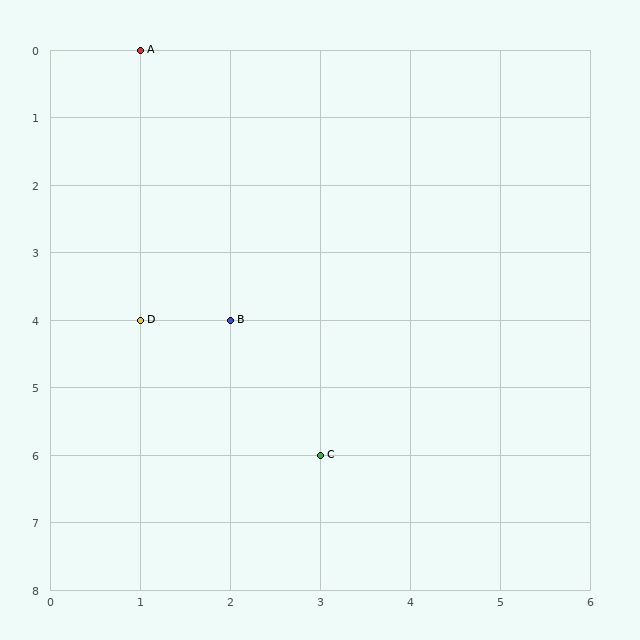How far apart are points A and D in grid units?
Points A and D are 4 rows apart.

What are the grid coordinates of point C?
Point C is at grid coordinates (3, 6).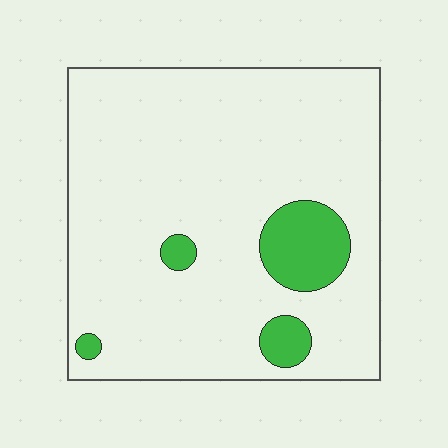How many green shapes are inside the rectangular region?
4.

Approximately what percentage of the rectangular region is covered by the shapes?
Approximately 10%.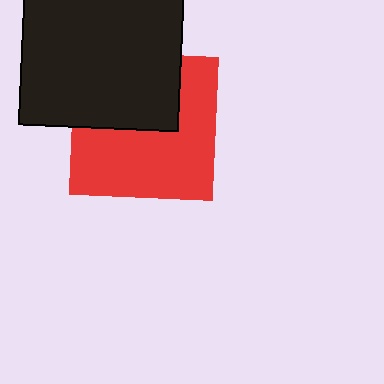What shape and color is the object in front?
The object in front is a black rectangle.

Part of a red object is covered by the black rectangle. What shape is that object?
It is a square.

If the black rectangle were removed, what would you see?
You would see the complete red square.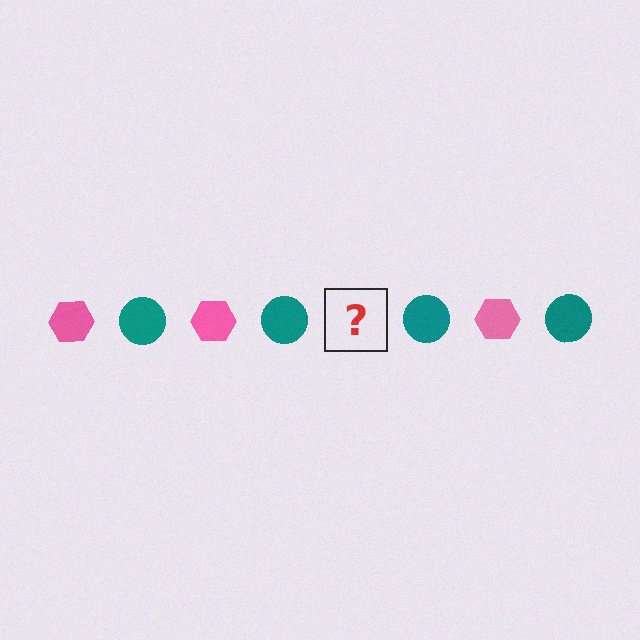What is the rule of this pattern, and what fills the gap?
The rule is that the pattern alternates between pink hexagon and teal circle. The gap should be filled with a pink hexagon.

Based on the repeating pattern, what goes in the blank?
The blank should be a pink hexagon.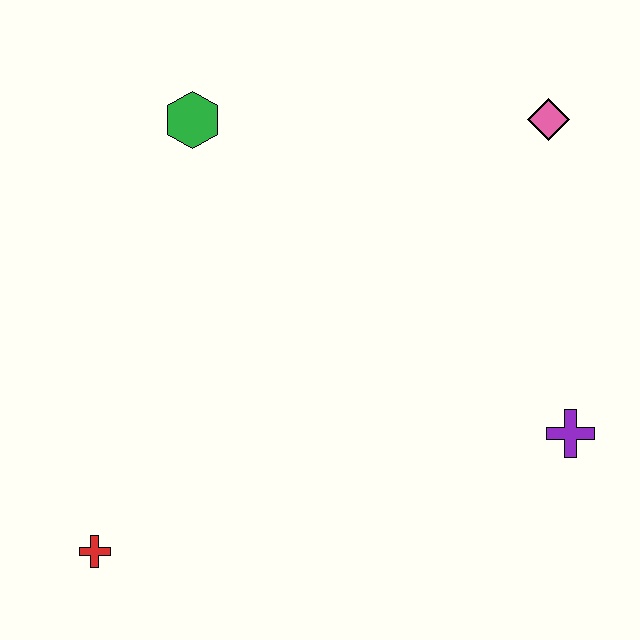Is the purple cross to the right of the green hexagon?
Yes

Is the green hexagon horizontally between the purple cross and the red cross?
Yes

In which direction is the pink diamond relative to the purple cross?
The pink diamond is above the purple cross.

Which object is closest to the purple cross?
The pink diamond is closest to the purple cross.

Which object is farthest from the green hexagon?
The purple cross is farthest from the green hexagon.